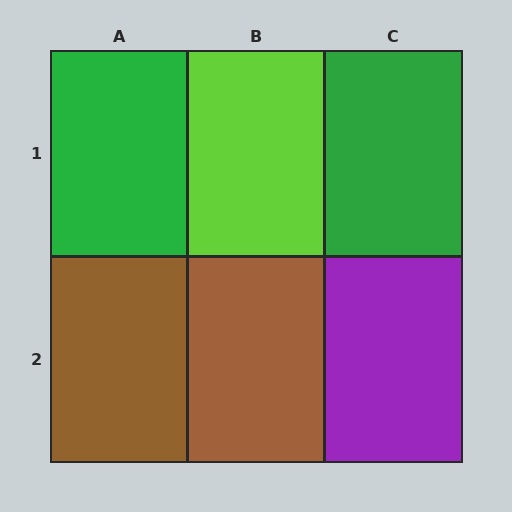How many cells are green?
2 cells are green.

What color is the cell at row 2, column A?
Brown.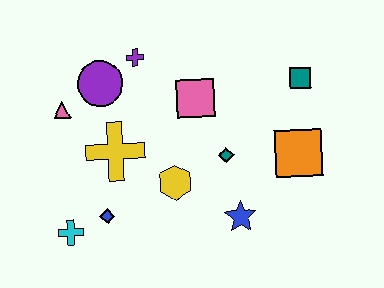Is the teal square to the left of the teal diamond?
No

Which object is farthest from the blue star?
The pink triangle is farthest from the blue star.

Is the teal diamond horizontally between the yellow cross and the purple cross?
No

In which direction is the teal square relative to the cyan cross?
The teal square is to the right of the cyan cross.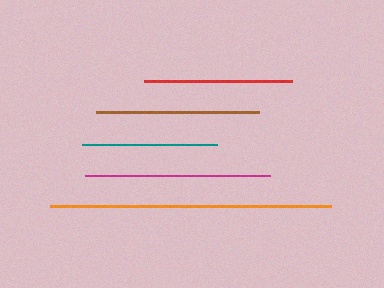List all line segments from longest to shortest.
From longest to shortest: orange, magenta, brown, red, teal.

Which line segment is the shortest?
The teal line is the shortest at approximately 136 pixels.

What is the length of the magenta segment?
The magenta segment is approximately 185 pixels long.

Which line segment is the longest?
The orange line is the longest at approximately 281 pixels.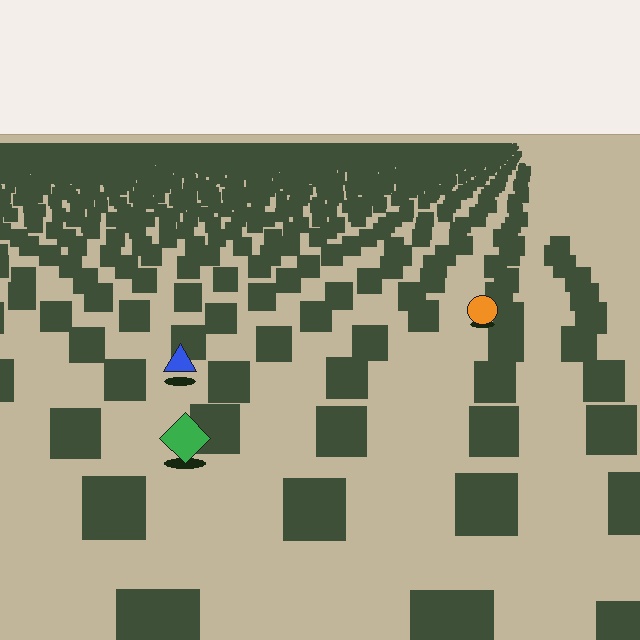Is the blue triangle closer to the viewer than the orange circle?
Yes. The blue triangle is closer — you can tell from the texture gradient: the ground texture is coarser near it.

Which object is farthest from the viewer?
The orange circle is farthest from the viewer. It appears smaller and the ground texture around it is denser.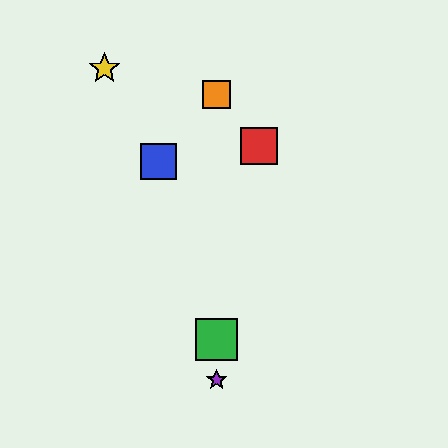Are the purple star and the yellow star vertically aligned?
No, the purple star is at x≈217 and the yellow star is at x≈104.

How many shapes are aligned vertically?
3 shapes (the green square, the purple star, the orange square) are aligned vertically.